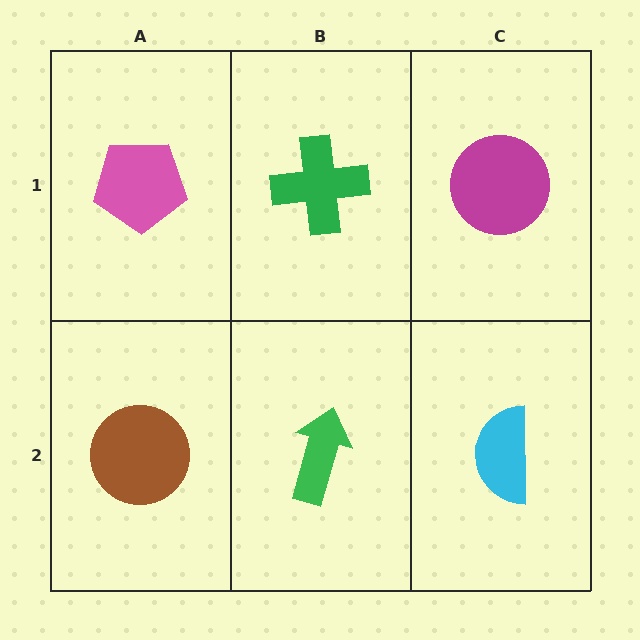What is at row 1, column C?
A magenta circle.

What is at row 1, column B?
A green cross.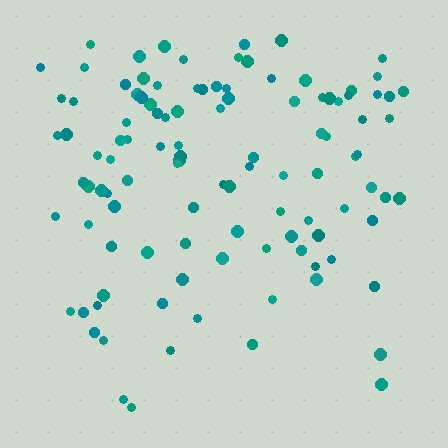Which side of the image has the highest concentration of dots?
The top.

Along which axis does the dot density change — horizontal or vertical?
Vertical.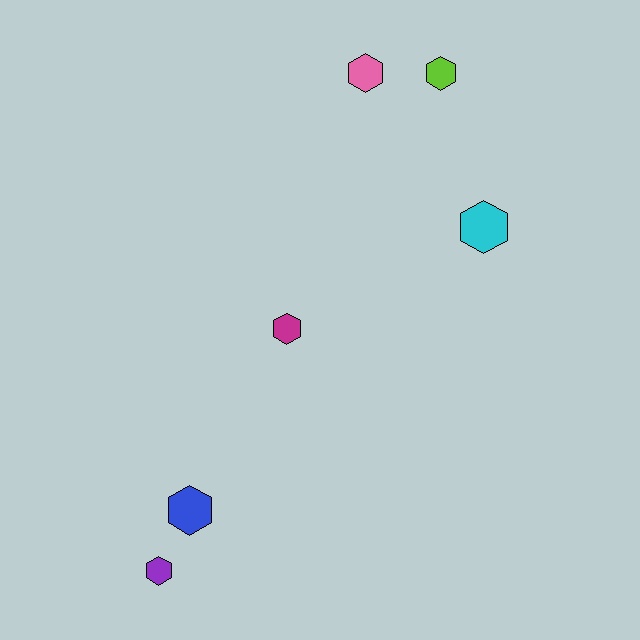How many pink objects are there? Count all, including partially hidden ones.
There is 1 pink object.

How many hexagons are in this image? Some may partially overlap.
There are 6 hexagons.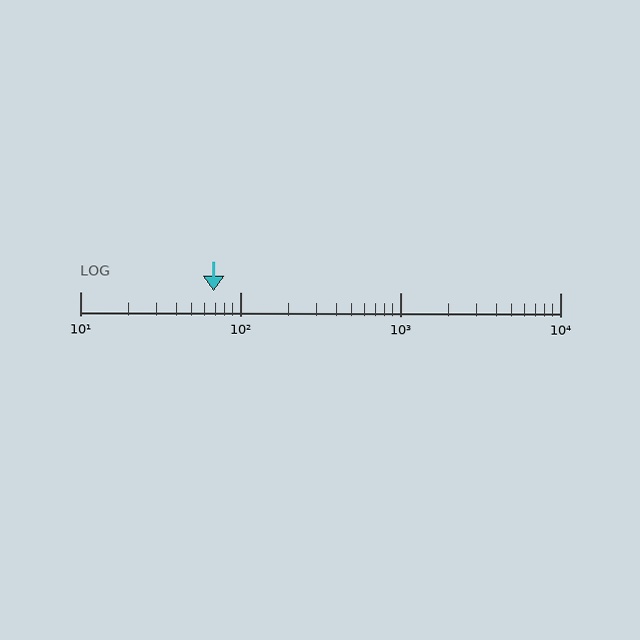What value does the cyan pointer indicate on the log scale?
The pointer indicates approximately 68.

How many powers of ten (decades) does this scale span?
The scale spans 3 decades, from 10 to 10000.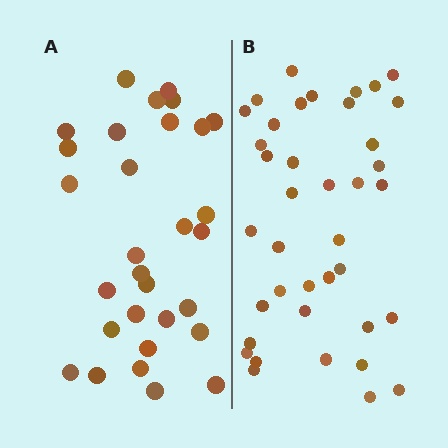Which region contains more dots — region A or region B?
Region B (the right region) has more dots.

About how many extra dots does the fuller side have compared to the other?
Region B has roughly 8 or so more dots than region A.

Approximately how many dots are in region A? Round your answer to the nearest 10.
About 30 dots.